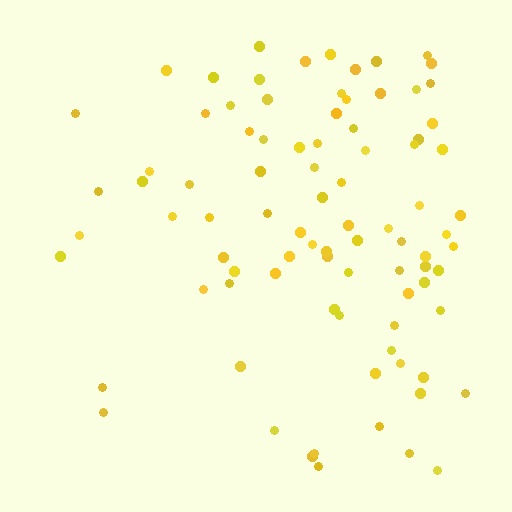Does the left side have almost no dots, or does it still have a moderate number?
Still a moderate number, just noticeably fewer than the right.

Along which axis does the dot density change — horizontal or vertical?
Horizontal.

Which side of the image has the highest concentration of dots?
The right.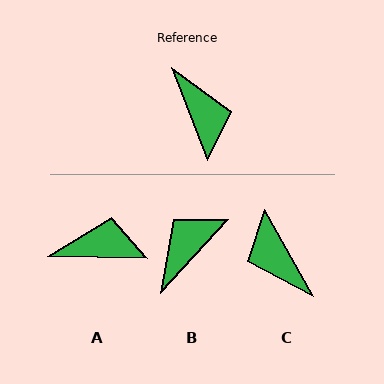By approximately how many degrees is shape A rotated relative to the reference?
Approximately 68 degrees counter-clockwise.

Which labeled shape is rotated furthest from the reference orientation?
C, about 172 degrees away.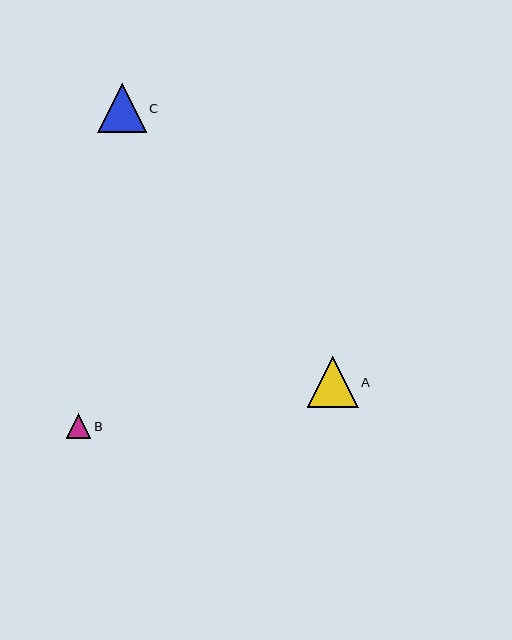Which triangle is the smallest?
Triangle B is the smallest with a size of approximately 24 pixels.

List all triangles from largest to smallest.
From largest to smallest: A, C, B.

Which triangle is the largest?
Triangle A is the largest with a size of approximately 51 pixels.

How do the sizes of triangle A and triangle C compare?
Triangle A and triangle C are approximately the same size.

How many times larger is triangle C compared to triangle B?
Triangle C is approximately 2.0 times the size of triangle B.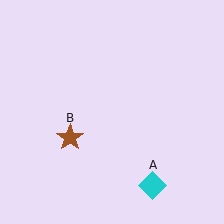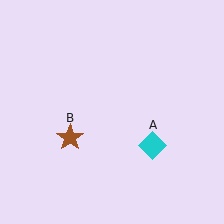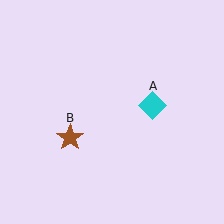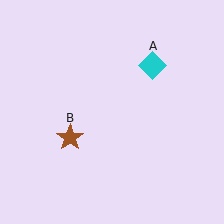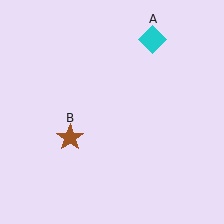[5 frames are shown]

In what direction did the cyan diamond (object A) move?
The cyan diamond (object A) moved up.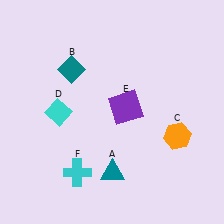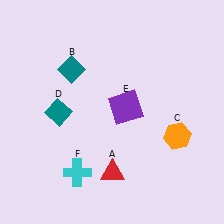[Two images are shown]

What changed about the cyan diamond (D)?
In Image 1, D is cyan. In Image 2, it changed to teal.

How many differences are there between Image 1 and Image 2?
There are 2 differences between the two images.